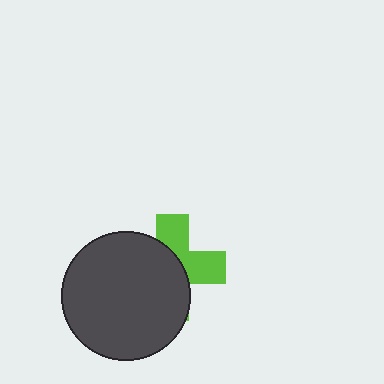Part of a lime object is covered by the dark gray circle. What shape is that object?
It is a cross.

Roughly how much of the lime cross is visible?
A small part of it is visible (roughly 42%).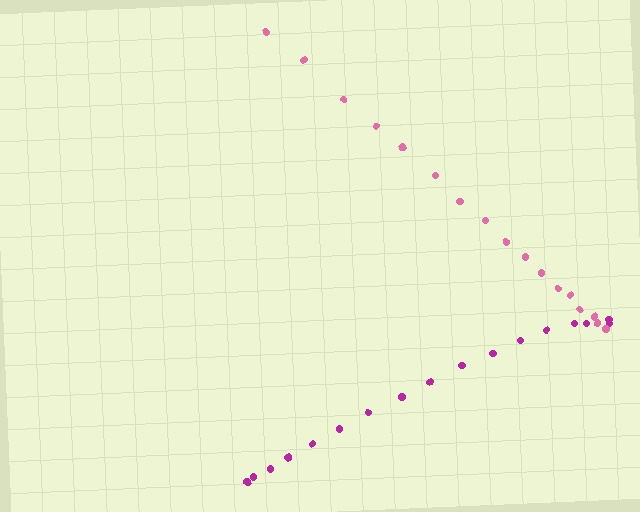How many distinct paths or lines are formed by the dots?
There are 2 distinct paths.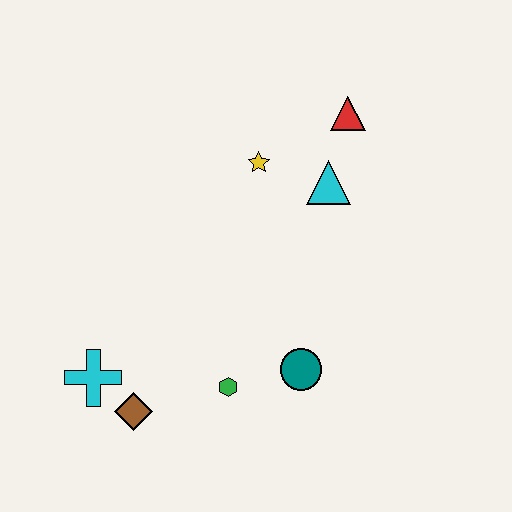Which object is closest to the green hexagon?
The teal circle is closest to the green hexagon.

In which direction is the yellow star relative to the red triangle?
The yellow star is to the left of the red triangle.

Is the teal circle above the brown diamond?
Yes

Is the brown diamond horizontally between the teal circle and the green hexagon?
No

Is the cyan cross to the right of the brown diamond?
No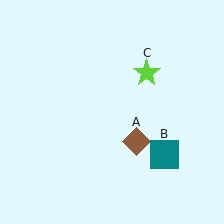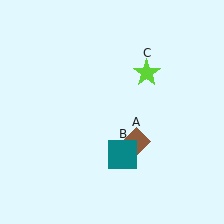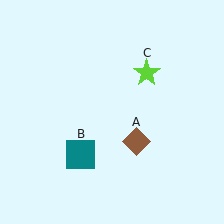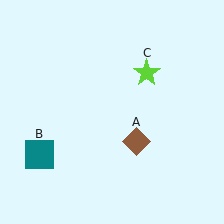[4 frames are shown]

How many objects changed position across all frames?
1 object changed position: teal square (object B).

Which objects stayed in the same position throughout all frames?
Brown diamond (object A) and lime star (object C) remained stationary.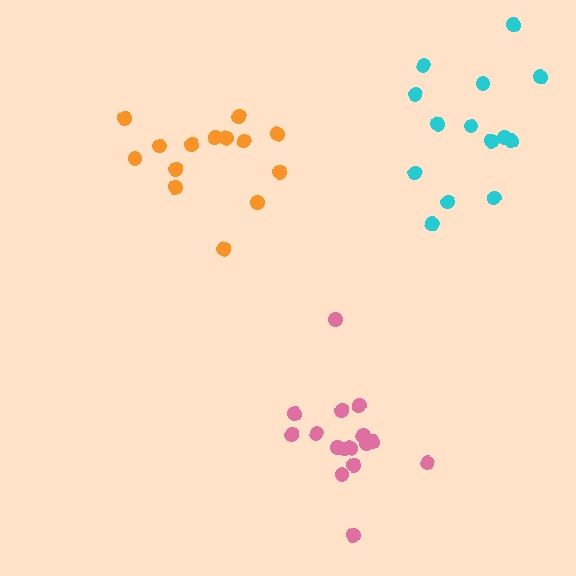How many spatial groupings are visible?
There are 3 spatial groupings.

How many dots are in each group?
Group 1: 16 dots, Group 2: 14 dots, Group 3: 14 dots (44 total).